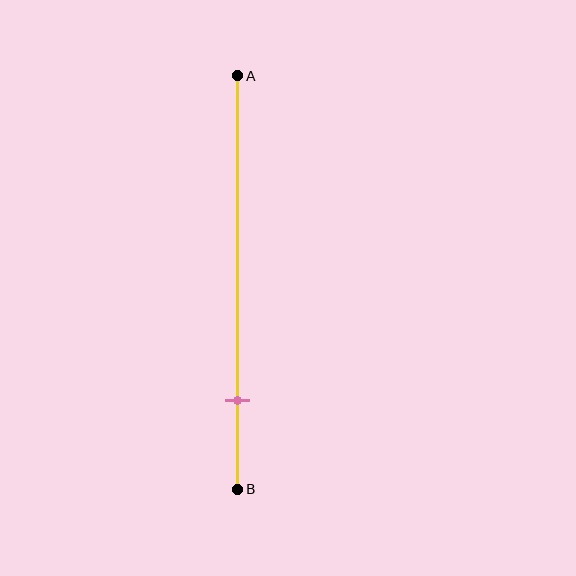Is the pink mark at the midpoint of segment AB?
No, the mark is at about 80% from A, not at the 50% midpoint.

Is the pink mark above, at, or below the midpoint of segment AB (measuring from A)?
The pink mark is below the midpoint of segment AB.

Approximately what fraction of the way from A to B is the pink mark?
The pink mark is approximately 80% of the way from A to B.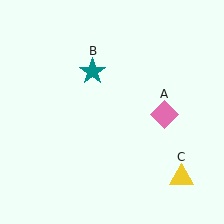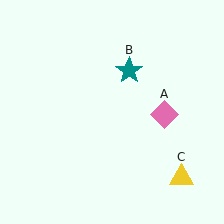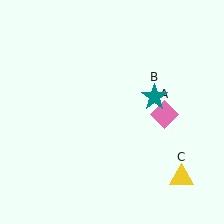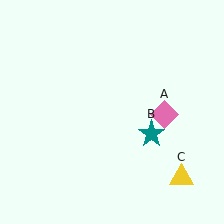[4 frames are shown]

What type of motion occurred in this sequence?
The teal star (object B) rotated clockwise around the center of the scene.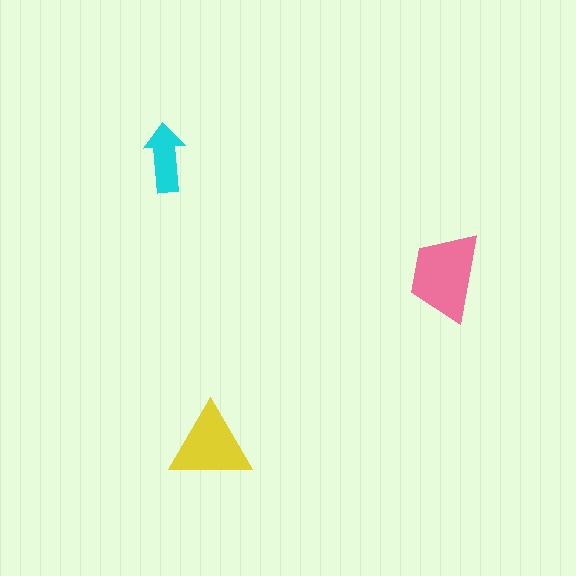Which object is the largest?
The pink trapezoid.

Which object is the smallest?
The cyan arrow.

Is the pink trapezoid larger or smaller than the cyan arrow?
Larger.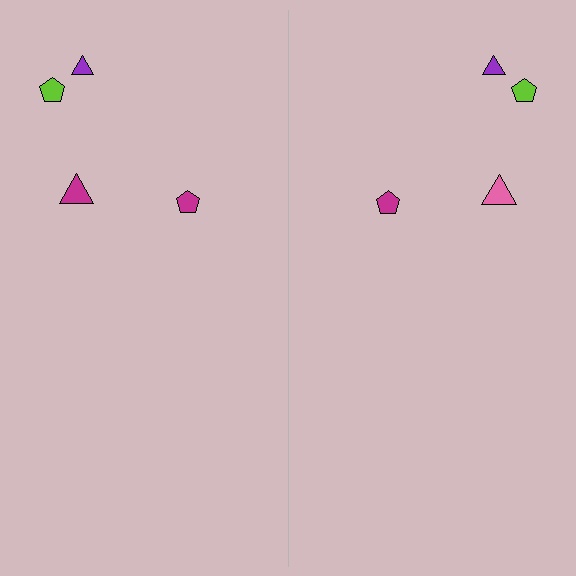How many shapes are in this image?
There are 8 shapes in this image.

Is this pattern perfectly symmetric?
No, the pattern is not perfectly symmetric. The pink triangle on the right side breaks the symmetry — its mirror counterpart is magenta.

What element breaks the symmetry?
The pink triangle on the right side breaks the symmetry — its mirror counterpart is magenta.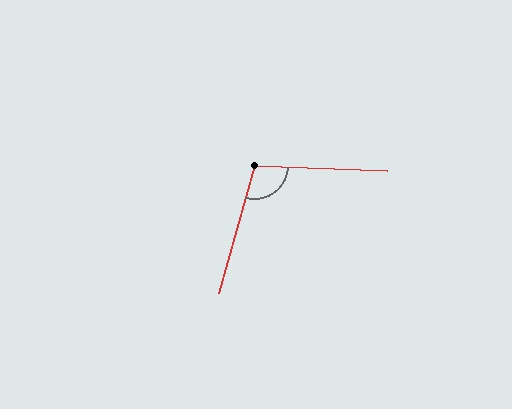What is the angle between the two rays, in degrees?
Approximately 104 degrees.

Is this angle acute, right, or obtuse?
It is obtuse.